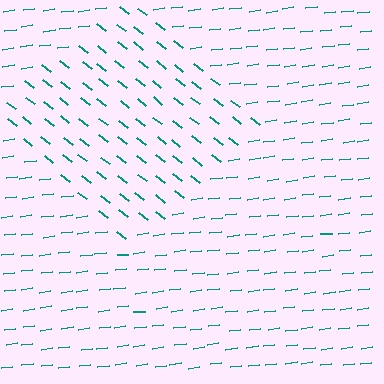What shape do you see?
I see a diamond.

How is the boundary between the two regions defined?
The boundary is defined purely by a change in line orientation (approximately 45 degrees difference). All lines are the same color and thickness.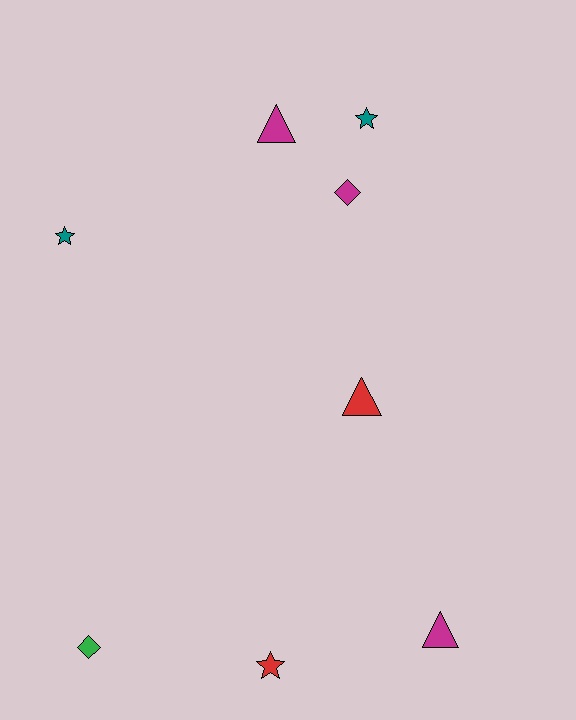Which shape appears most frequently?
Star, with 3 objects.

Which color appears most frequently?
Magenta, with 3 objects.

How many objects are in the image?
There are 8 objects.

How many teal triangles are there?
There are no teal triangles.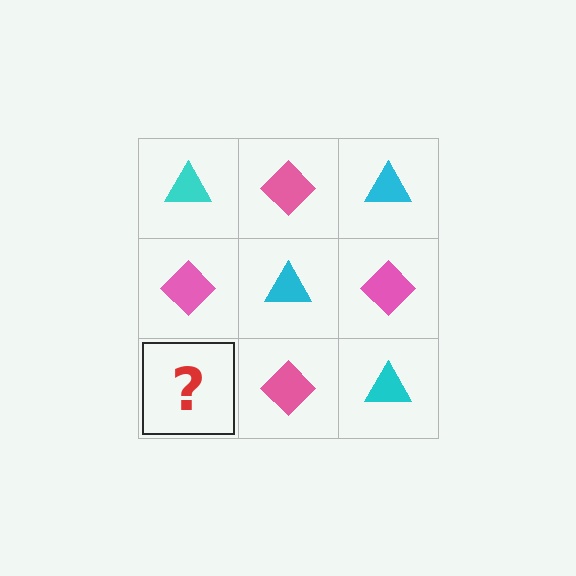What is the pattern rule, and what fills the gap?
The rule is that it alternates cyan triangle and pink diamond in a checkerboard pattern. The gap should be filled with a cyan triangle.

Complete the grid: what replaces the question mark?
The question mark should be replaced with a cyan triangle.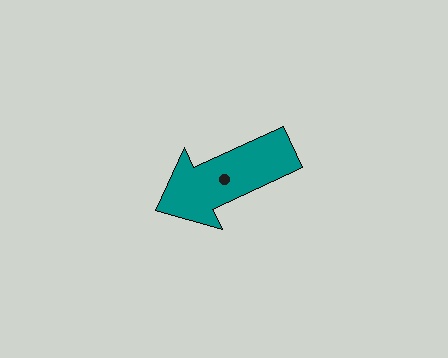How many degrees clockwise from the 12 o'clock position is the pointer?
Approximately 245 degrees.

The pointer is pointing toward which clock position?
Roughly 8 o'clock.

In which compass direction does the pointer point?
Southwest.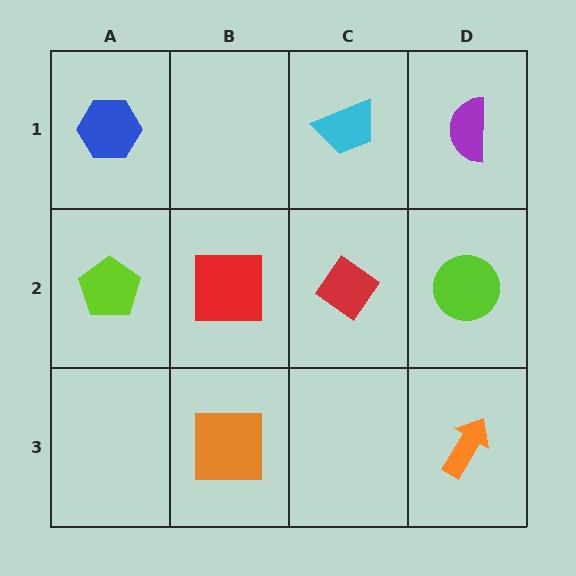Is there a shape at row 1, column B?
No, that cell is empty.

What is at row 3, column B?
An orange square.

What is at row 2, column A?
A lime pentagon.